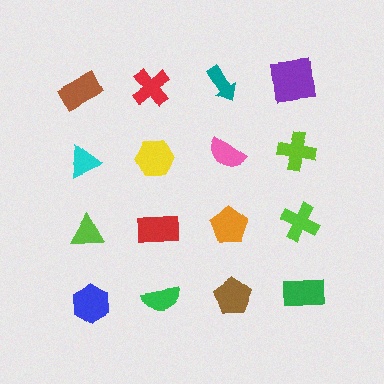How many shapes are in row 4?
4 shapes.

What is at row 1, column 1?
A brown rectangle.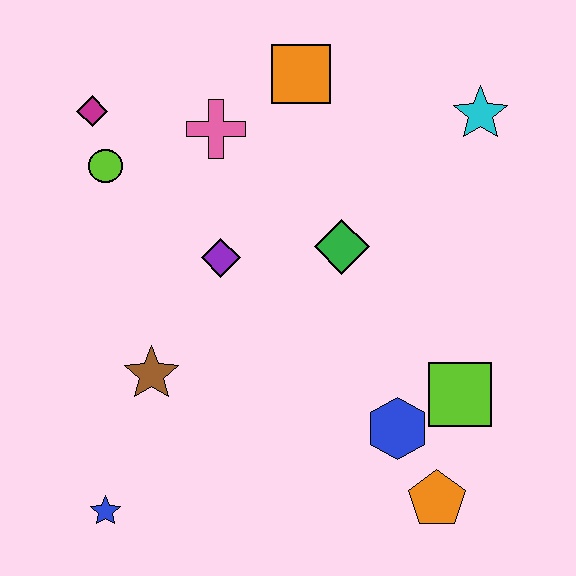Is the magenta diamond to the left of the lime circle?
Yes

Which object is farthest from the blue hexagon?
The magenta diamond is farthest from the blue hexagon.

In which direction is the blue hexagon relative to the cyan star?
The blue hexagon is below the cyan star.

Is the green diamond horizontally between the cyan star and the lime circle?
Yes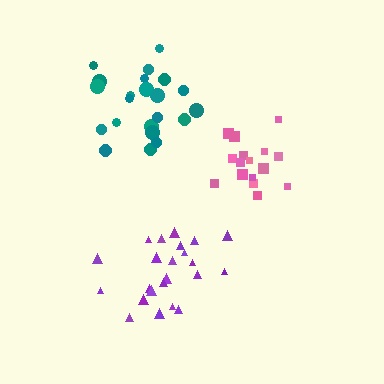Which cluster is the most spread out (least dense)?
Purple.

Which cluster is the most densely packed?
Pink.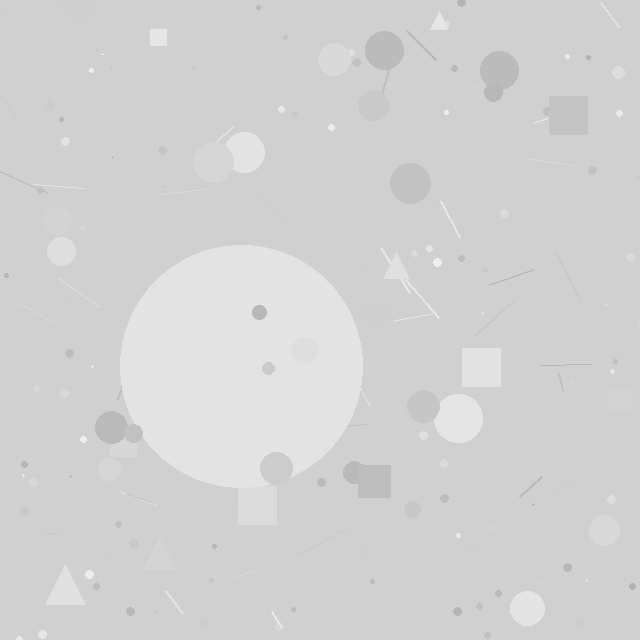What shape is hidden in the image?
A circle is hidden in the image.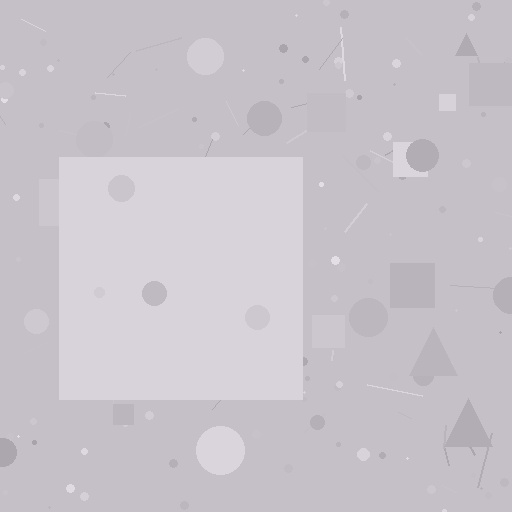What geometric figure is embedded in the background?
A square is embedded in the background.